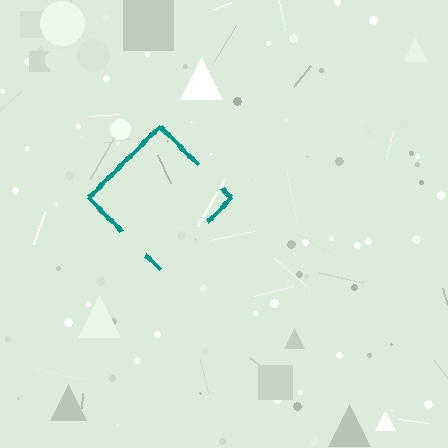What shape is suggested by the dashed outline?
The dashed outline suggests a diamond.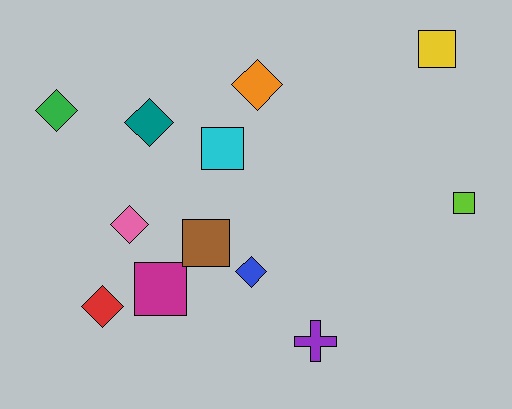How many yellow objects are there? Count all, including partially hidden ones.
There is 1 yellow object.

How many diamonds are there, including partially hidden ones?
There are 6 diamonds.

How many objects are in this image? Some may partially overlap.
There are 12 objects.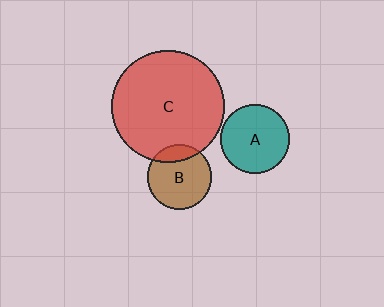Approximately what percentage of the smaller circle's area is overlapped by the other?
Approximately 15%.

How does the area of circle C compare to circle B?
Approximately 3.0 times.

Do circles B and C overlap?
Yes.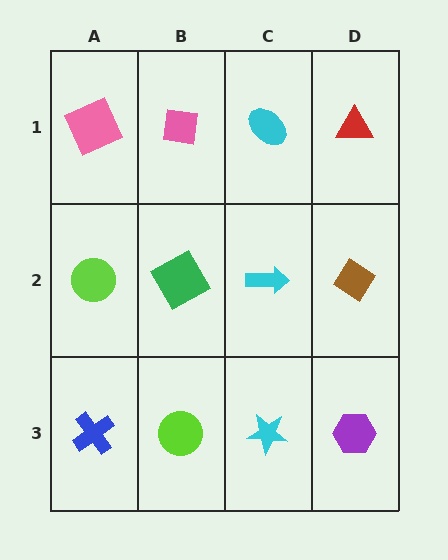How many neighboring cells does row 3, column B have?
3.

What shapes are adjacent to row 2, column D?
A red triangle (row 1, column D), a purple hexagon (row 3, column D), a cyan arrow (row 2, column C).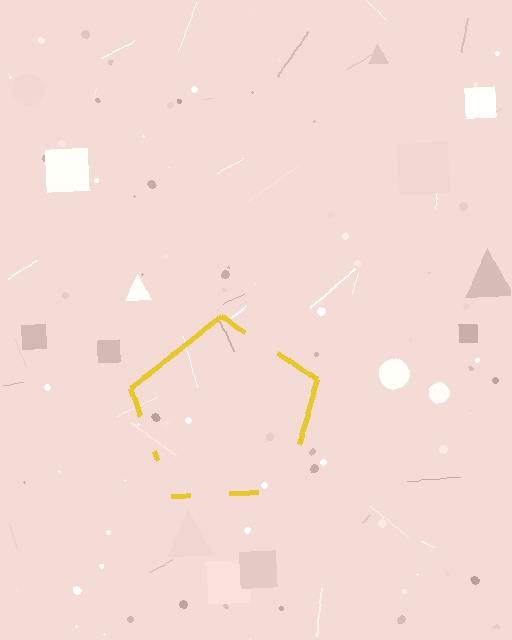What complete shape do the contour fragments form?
The contour fragments form a pentagon.